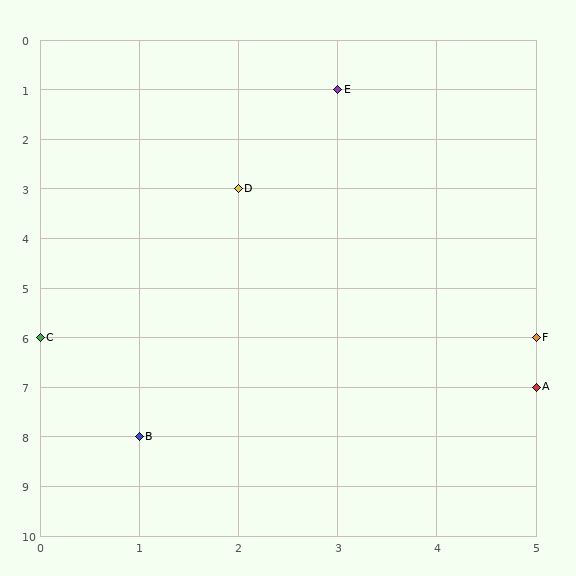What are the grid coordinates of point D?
Point D is at grid coordinates (2, 3).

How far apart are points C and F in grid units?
Points C and F are 5 columns apart.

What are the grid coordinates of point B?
Point B is at grid coordinates (1, 8).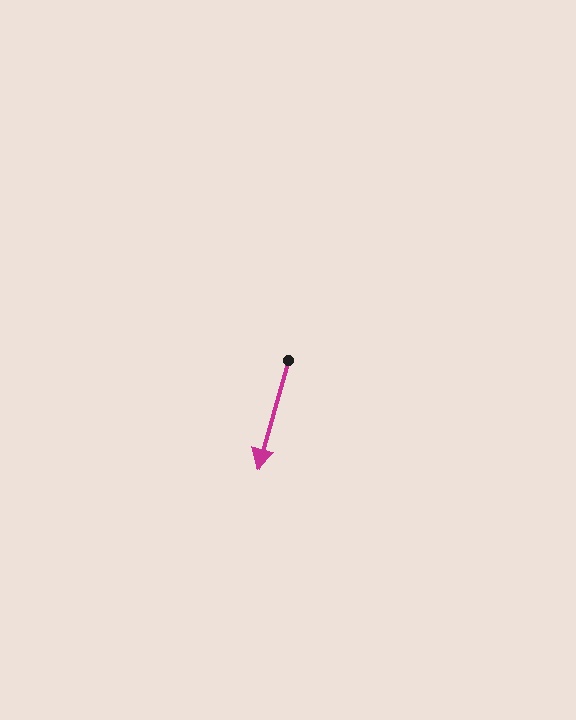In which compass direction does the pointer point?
South.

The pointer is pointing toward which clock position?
Roughly 7 o'clock.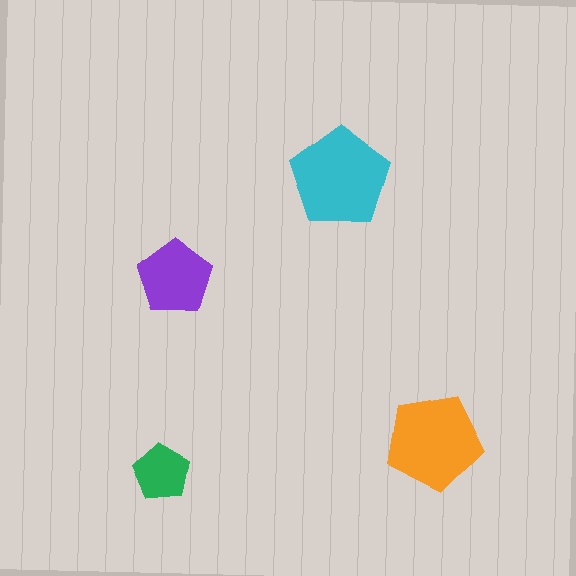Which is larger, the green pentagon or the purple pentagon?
The purple one.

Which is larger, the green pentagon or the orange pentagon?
The orange one.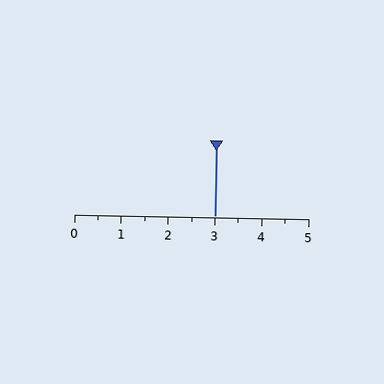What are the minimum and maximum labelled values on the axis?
The axis runs from 0 to 5.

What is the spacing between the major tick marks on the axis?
The major ticks are spaced 1 apart.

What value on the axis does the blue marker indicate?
The marker indicates approximately 3.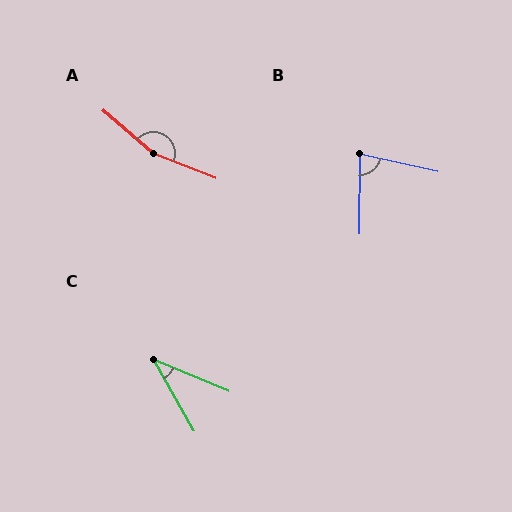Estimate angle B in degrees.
Approximately 78 degrees.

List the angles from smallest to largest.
C (38°), B (78°), A (161°).